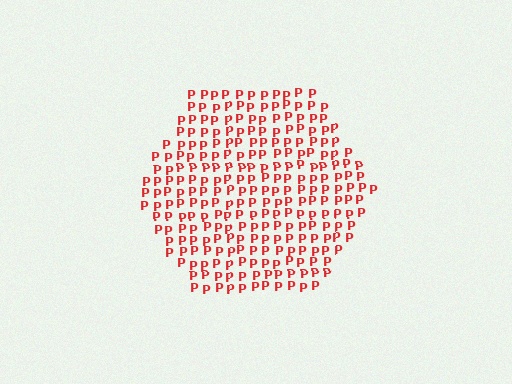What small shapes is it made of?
It is made of small letter P's.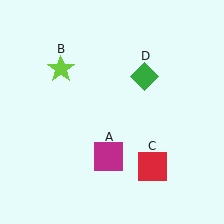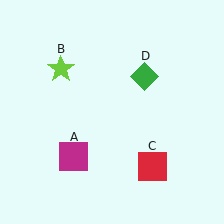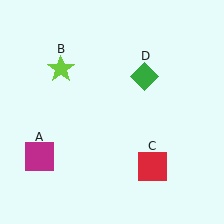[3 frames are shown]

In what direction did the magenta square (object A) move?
The magenta square (object A) moved left.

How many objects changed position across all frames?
1 object changed position: magenta square (object A).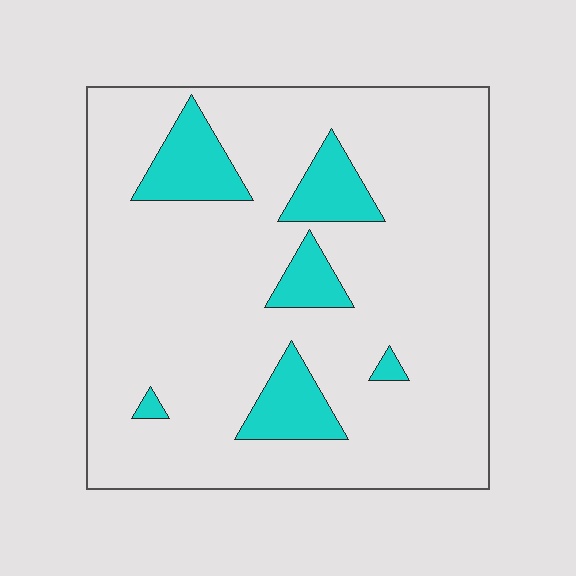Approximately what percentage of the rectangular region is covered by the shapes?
Approximately 15%.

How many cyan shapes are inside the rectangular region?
6.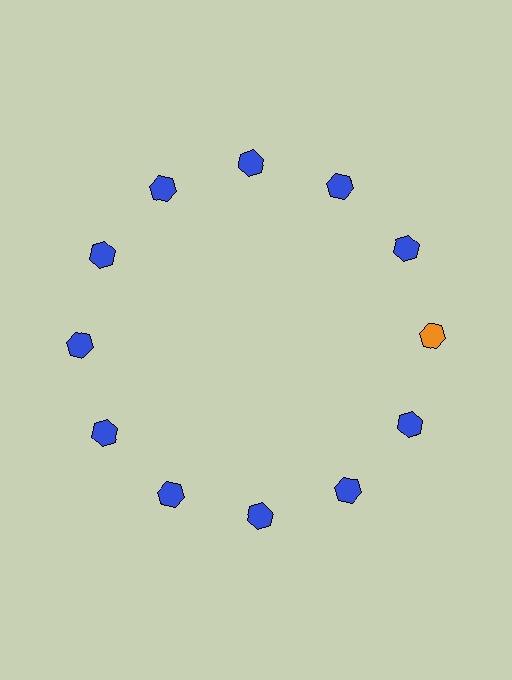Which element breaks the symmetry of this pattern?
The orange hexagon at roughly the 3 o'clock position breaks the symmetry. All other shapes are blue hexagons.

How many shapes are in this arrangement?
There are 12 shapes arranged in a ring pattern.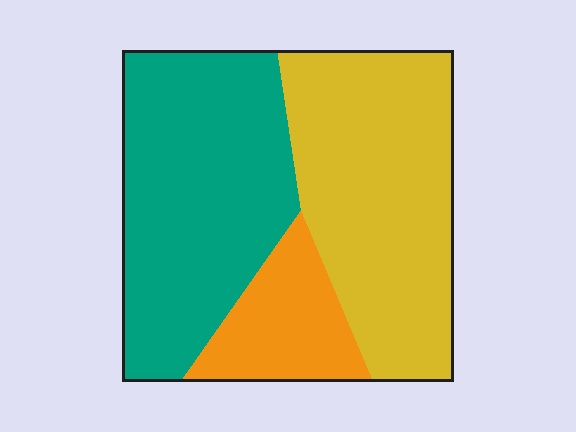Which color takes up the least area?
Orange, at roughly 15%.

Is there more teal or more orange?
Teal.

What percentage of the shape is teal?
Teal covers about 45% of the shape.